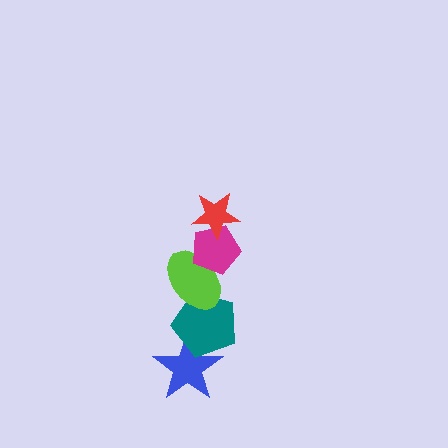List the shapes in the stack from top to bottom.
From top to bottom: the red star, the magenta pentagon, the lime ellipse, the teal pentagon, the blue star.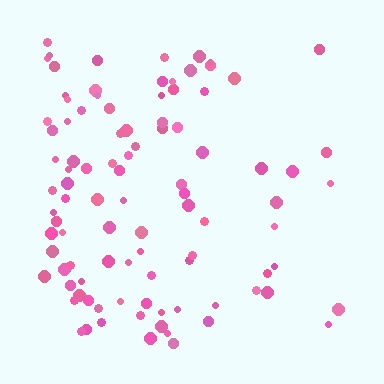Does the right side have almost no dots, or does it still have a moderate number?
Still a moderate number, just noticeably fewer than the left.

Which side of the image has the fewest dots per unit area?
The right.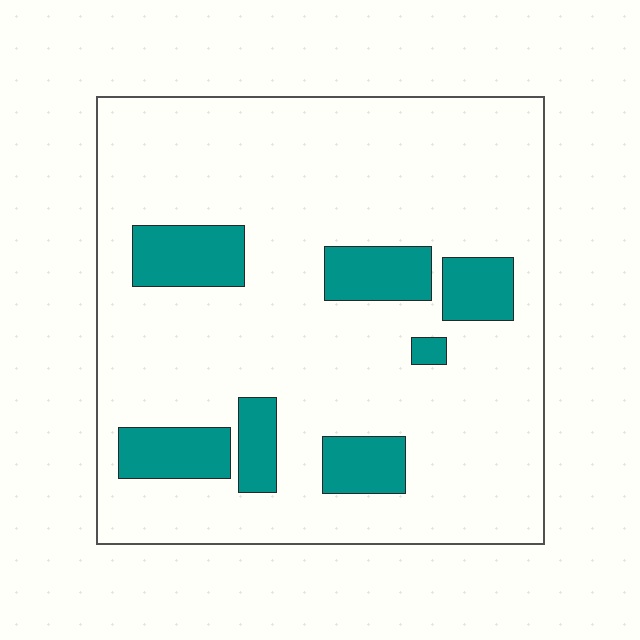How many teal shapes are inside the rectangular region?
7.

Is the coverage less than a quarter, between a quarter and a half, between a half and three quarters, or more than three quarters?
Less than a quarter.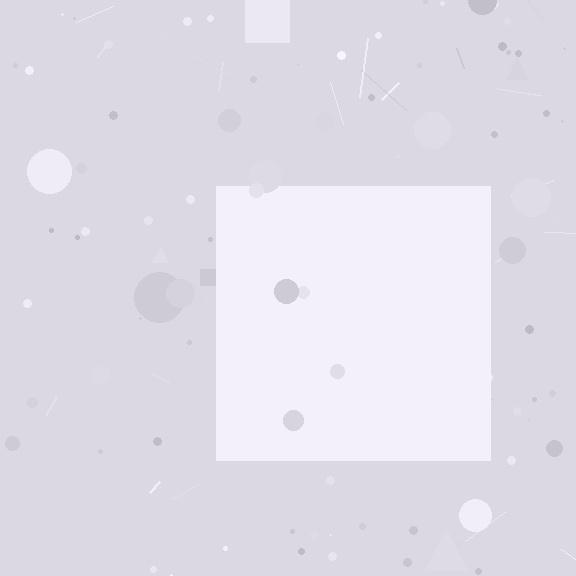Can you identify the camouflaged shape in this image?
The camouflaged shape is a square.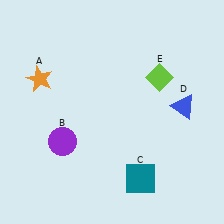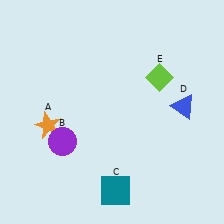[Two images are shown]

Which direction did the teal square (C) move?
The teal square (C) moved left.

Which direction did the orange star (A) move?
The orange star (A) moved down.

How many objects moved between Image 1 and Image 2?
2 objects moved between the two images.